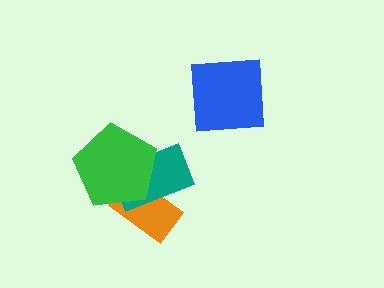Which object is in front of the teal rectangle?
The green pentagon is in front of the teal rectangle.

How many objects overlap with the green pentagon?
2 objects overlap with the green pentagon.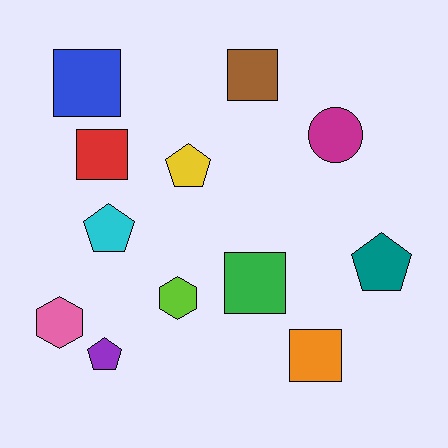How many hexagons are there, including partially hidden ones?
There are 2 hexagons.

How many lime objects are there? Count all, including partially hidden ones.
There is 1 lime object.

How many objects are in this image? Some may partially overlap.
There are 12 objects.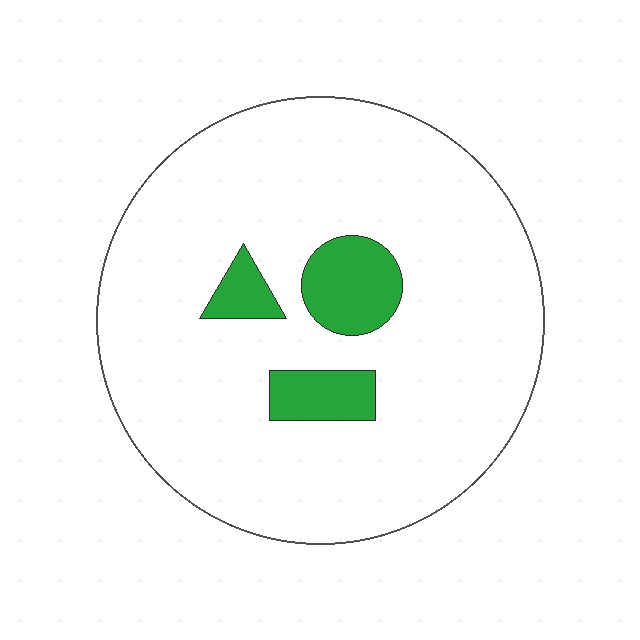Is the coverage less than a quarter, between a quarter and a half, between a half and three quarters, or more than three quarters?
Less than a quarter.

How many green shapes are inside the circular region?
3.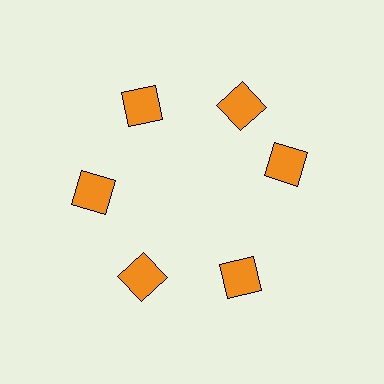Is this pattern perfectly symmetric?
No. The 6 orange squares are arranged in a ring, but one element near the 3 o'clock position is rotated out of alignment along the ring, breaking the 6-fold rotational symmetry.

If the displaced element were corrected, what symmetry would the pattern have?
It would have 6-fold rotational symmetry — the pattern would map onto itself every 60 degrees.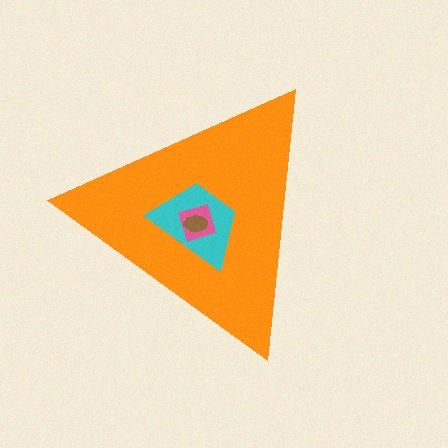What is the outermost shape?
The orange triangle.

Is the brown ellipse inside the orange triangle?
Yes.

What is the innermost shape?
The brown ellipse.